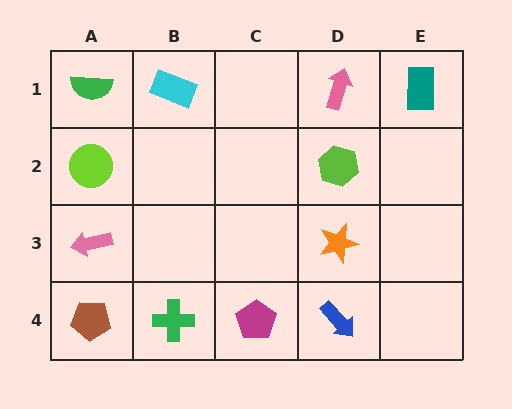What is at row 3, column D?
An orange star.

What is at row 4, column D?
A blue arrow.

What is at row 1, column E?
A teal rectangle.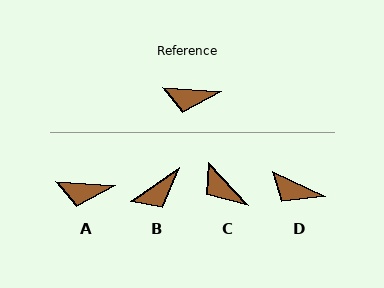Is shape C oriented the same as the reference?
No, it is off by about 44 degrees.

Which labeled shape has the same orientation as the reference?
A.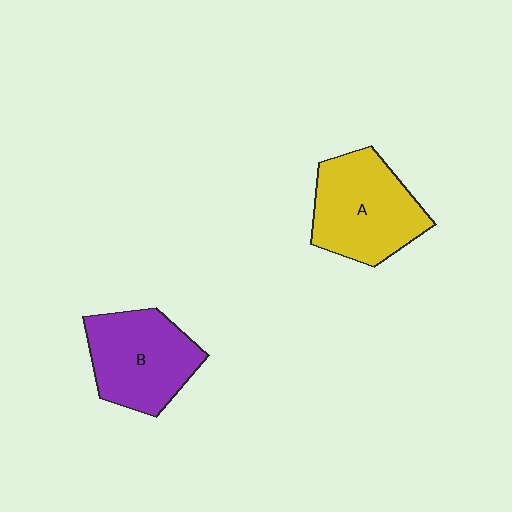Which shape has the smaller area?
Shape B (purple).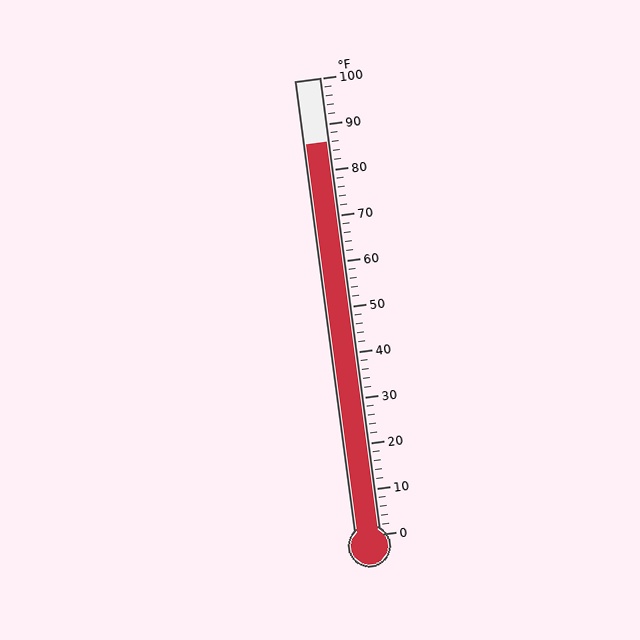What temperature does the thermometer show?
The thermometer shows approximately 86°F.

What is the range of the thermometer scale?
The thermometer scale ranges from 0°F to 100°F.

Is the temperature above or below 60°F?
The temperature is above 60°F.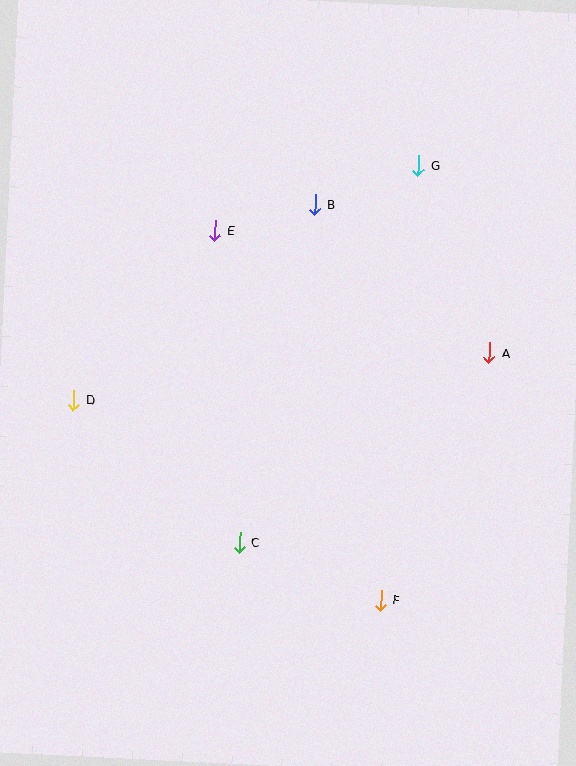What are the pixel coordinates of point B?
Point B is at (315, 204).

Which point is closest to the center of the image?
Point C at (239, 542) is closest to the center.